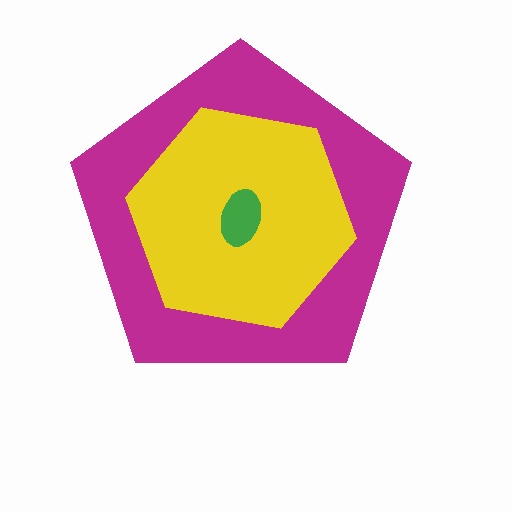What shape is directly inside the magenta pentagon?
The yellow hexagon.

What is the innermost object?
The green ellipse.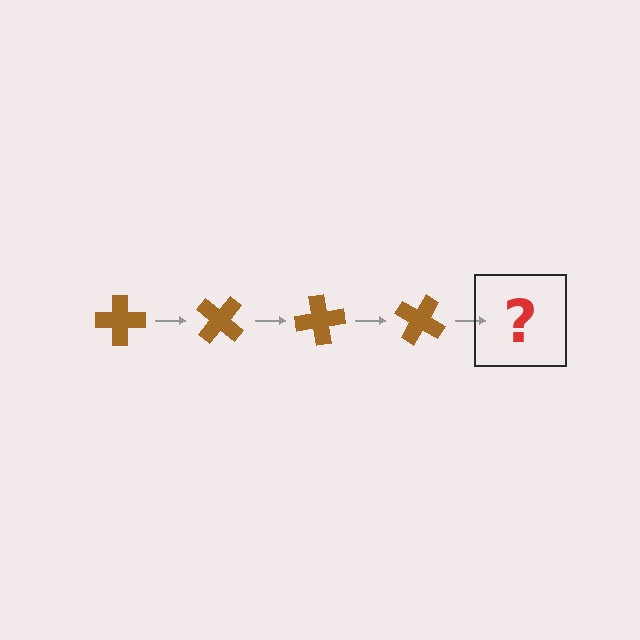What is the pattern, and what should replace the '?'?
The pattern is that the cross rotates 40 degrees each step. The '?' should be a brown cross rotated 160 degrees.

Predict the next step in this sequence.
The next step is a brown cross rotated 160 degrees.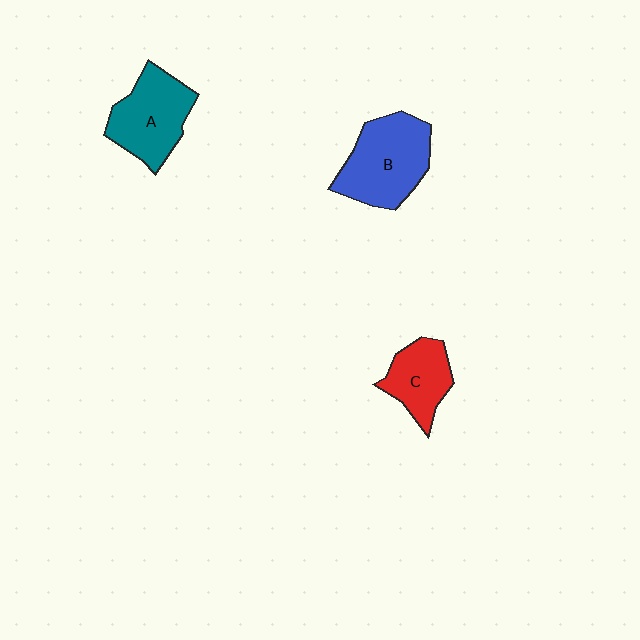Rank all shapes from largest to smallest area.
From largest to smallest: B (blue), A (teal), C (red).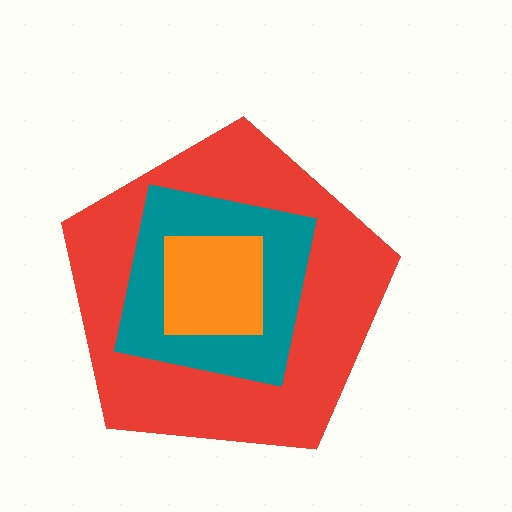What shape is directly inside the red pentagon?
The teal square.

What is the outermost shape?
The red pentagon.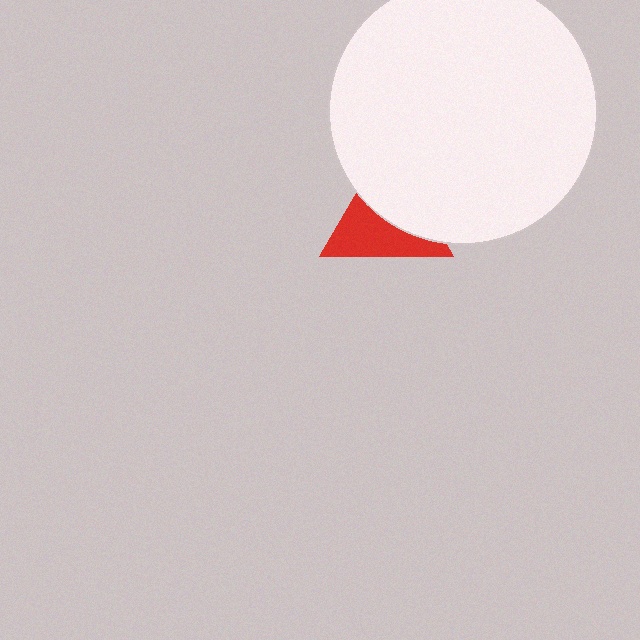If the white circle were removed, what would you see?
You would see the complete red triangle.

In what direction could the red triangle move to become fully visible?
The red triangle could move down. That would shift it out from behind the white circle entirely.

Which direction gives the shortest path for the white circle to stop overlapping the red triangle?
Moving up gives the shortest separation.